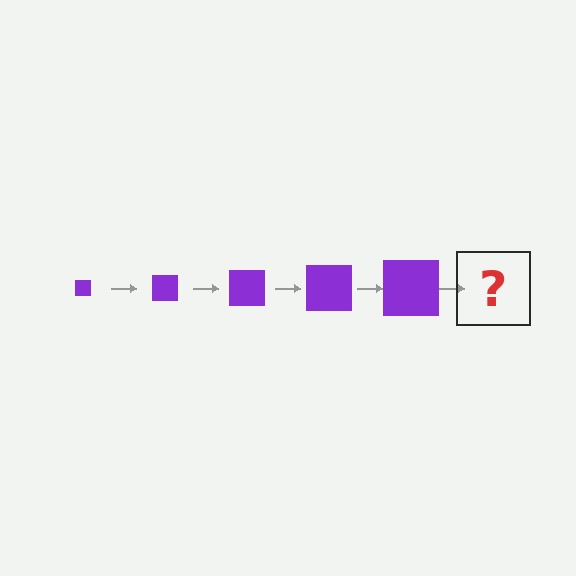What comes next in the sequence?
The next element should be a purple square, larger than the previous one.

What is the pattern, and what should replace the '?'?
The pattern is that the square gets progressively larger each step. The '?' should be a purple square, larger than the previous one.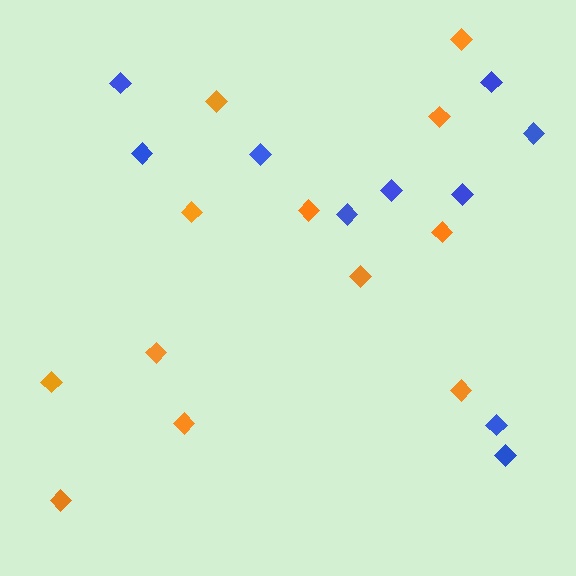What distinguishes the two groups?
There are 2 groups: one group of blue diamonds (10) and one group of orange diamonds (12).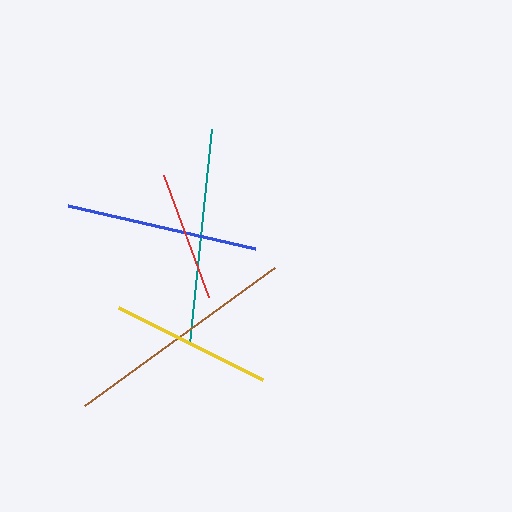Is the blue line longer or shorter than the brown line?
The brown line is longer than the blue line.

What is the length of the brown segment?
The brown segment is approximately 236 pixels long.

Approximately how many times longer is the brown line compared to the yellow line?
The brown line is approximately 1.5 times the length of the yellow line.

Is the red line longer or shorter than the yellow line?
The yellow line is longer than the red line.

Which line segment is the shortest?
The red line is the shortest at approximately 130 pixels.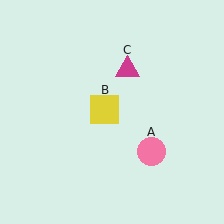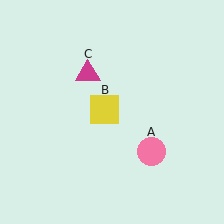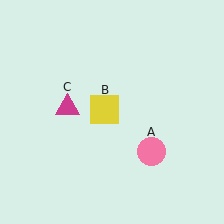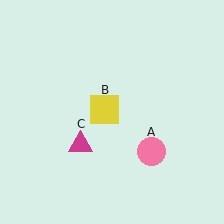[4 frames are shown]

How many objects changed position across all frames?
1 object changed position: magenta triangle (object C).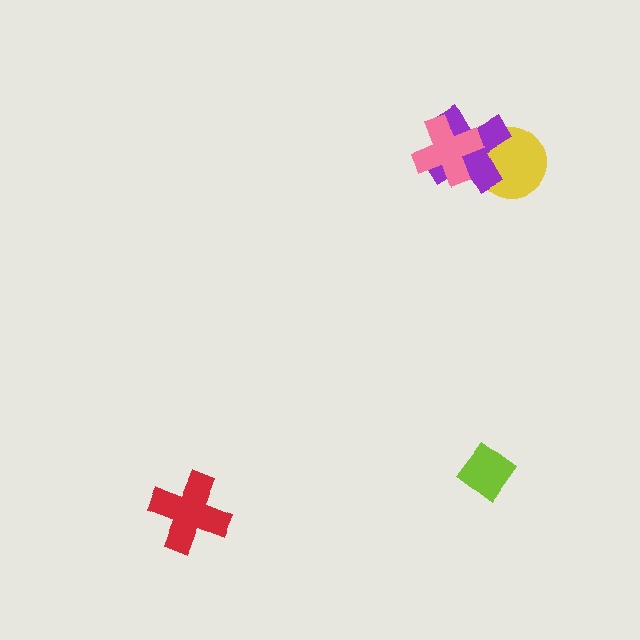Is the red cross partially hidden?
No, no other shape covers it.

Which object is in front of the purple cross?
The pink cross is in front of the purple cross.